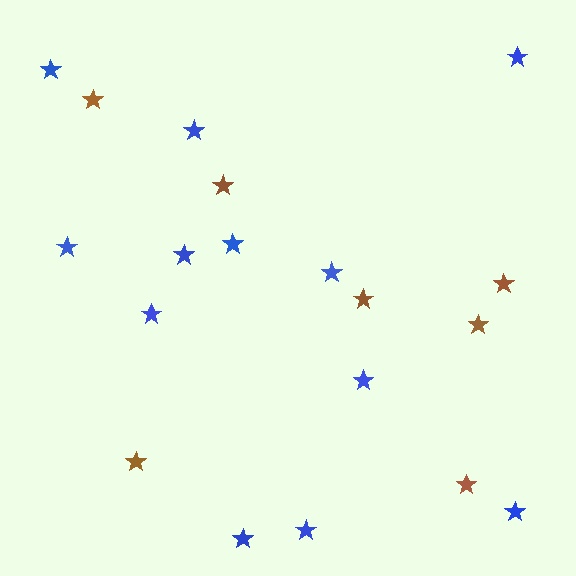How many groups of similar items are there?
There are 2 groups: one group of brown stars (7) and one group of blue stars (12).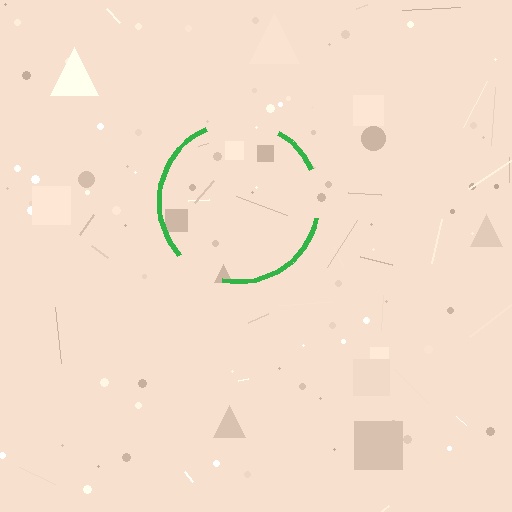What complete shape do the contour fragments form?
The contour fragments form a circle.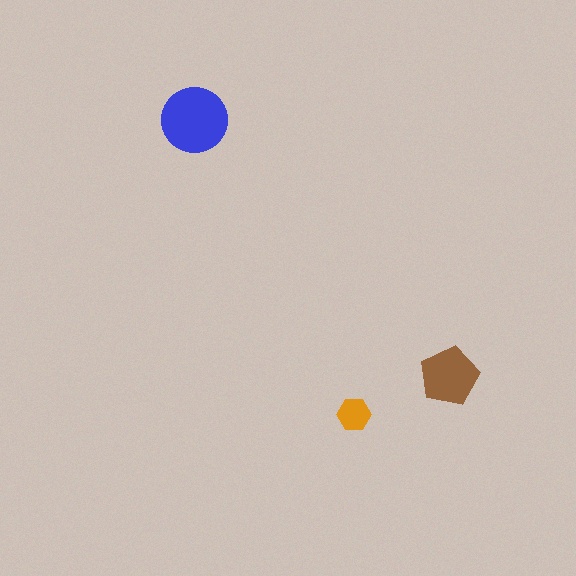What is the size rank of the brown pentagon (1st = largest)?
2nd.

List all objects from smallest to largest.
The orange hexagon, the brown pentagon, the blue circle.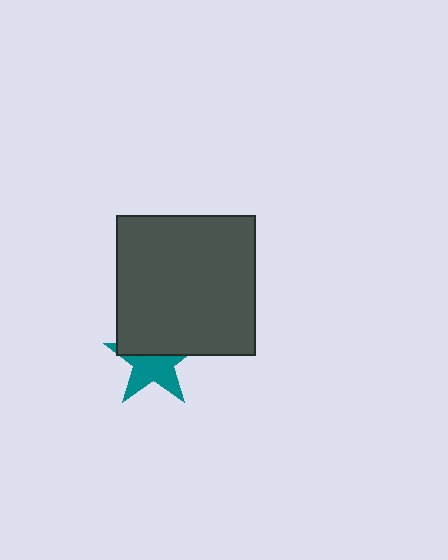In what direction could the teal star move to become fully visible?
The teal star could move down. That would shift it out from behind the dark gray square entirely.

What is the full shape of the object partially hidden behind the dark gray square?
The partially hidden object is a teal star.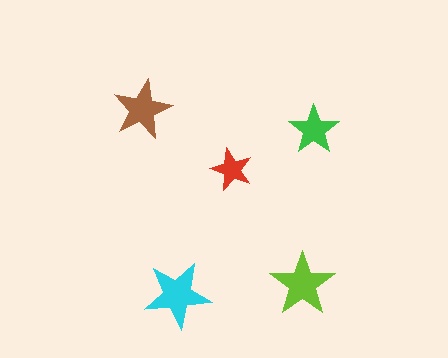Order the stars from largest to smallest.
the cyan one, the lime one, the brown one, the green one, the red one.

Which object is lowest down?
The cyan star is bottommost.